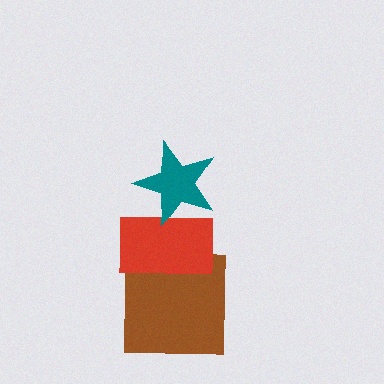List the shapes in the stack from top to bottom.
From top to bottom: the teal star, the red rectangle, the brown square.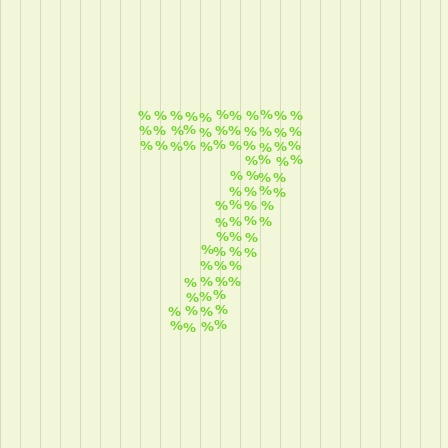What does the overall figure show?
The overall figure shows the digit 7.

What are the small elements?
The small elements are percent signs.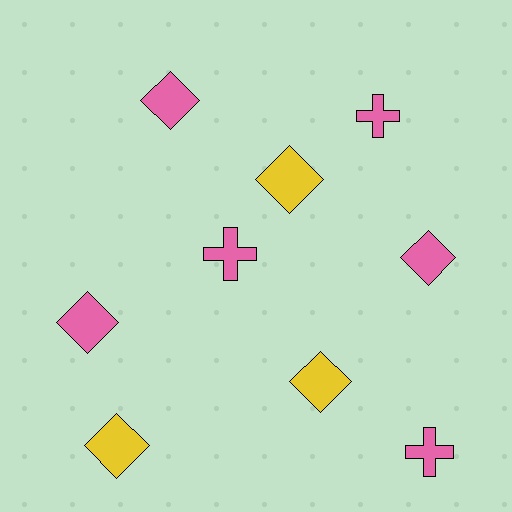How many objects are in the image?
There are 9 objects.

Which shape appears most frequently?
Diamond, with 6 objects.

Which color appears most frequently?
Pink, with 6 objects.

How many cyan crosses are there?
There are no cyan crosses.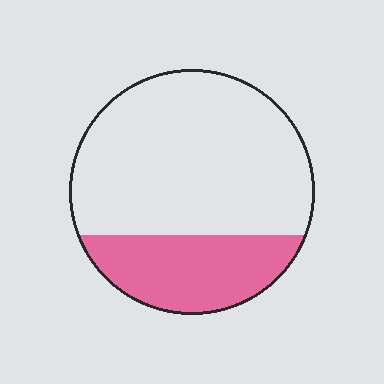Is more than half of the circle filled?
No.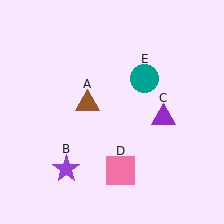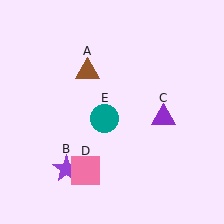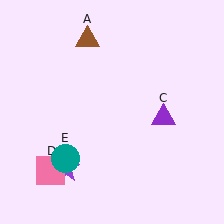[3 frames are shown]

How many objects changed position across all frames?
3 objects changed position: brown triangle (object A), pink square (object D), teal circle (object E).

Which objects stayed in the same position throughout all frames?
Purple star (object B) and purple triangle (object C) remained stationary.